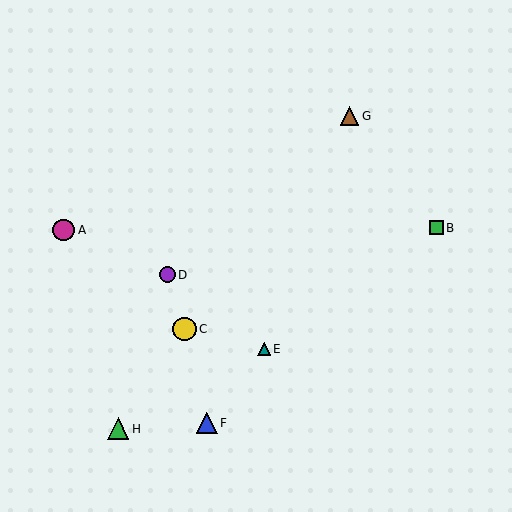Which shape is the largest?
The yellow circle (labeled C) is the largest.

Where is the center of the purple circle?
The center of the purple circle is at (167, 275).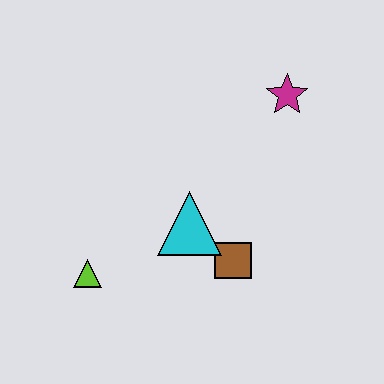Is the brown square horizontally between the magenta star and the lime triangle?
Yes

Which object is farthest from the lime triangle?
The magenta star is farthest from the lime triangle.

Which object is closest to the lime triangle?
The cyan triangle is closest to the lime triangle.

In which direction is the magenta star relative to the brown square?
The magenta star is above the brown square.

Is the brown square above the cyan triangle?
No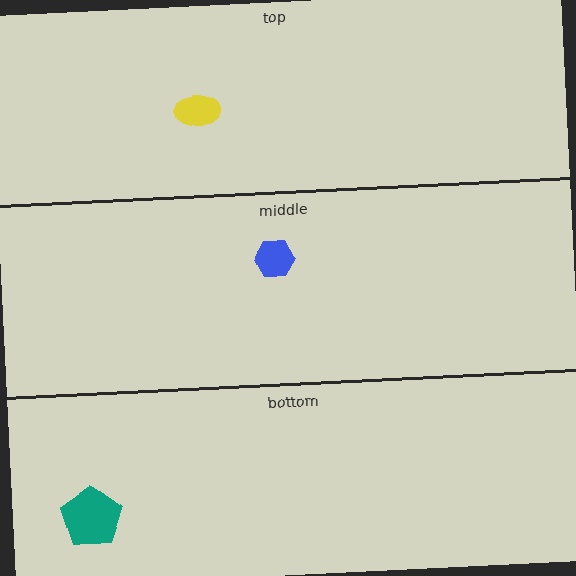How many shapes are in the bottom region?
1.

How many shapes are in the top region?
1.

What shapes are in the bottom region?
The teal pentagon.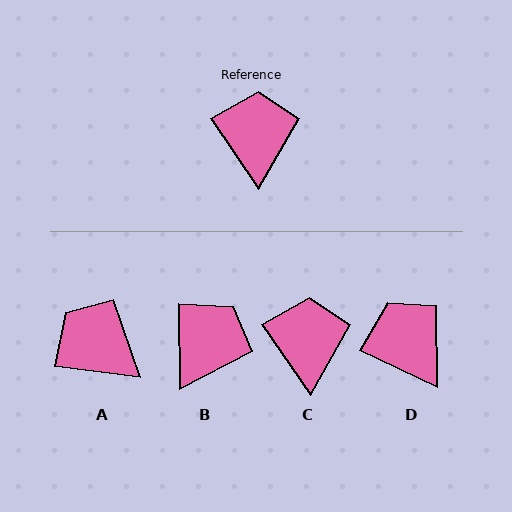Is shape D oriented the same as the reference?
No, it is off by about 31 degrees.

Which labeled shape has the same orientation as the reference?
C.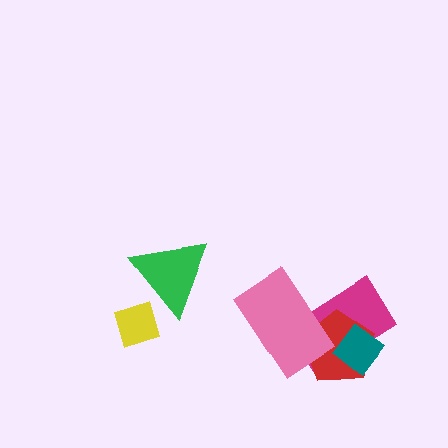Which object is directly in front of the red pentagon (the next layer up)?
The pink rectangle is directly in front of the red pentagon.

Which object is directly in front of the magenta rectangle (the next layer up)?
The red pentagon is directly in front of the magenta rectangle.